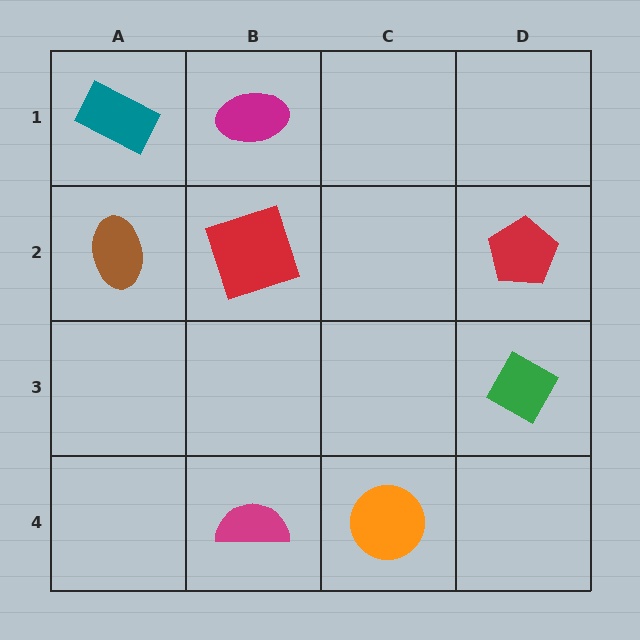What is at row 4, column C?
An orange circle.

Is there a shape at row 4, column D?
No, that cell is empty.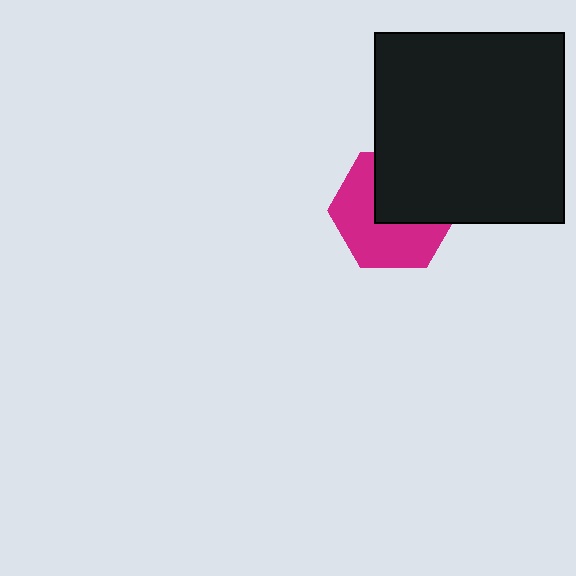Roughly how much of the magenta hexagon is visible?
About half of it is visible (roughly 55%).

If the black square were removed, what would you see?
You would see the complete magenta hexagon.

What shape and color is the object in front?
The object in front is a black square.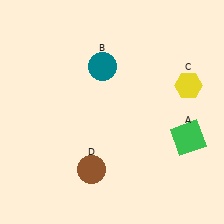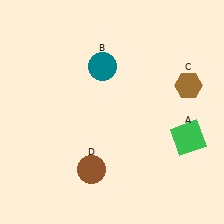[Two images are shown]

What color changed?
The hexagon (C) changed from yellow in Image 1 to brown in Image 2.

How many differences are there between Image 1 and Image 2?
There is 1 difference between the two images.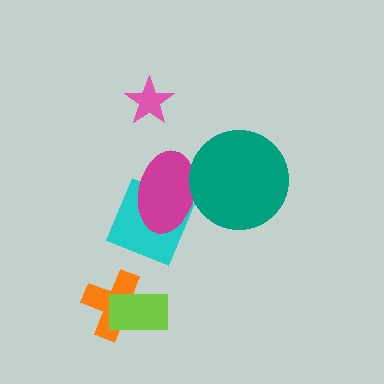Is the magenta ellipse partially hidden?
Yes, it is partially covered by another shape.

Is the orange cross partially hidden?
Yes, it is partially covered by another shape.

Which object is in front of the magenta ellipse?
The teal circle is in front of the magenta ellipse.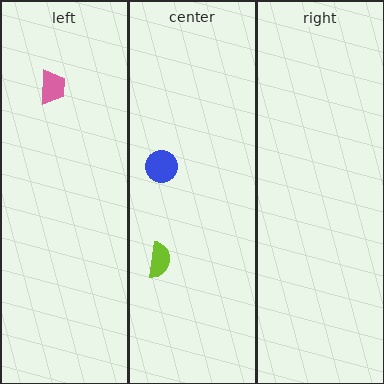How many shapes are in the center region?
2.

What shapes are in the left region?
The pink trapezoid.